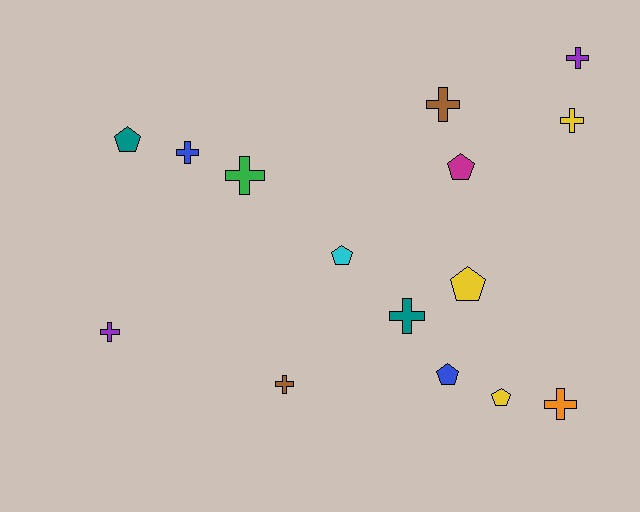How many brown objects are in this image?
There are 2 brown objects.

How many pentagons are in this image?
There are 6 pentagons.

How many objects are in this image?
There are 15 objects.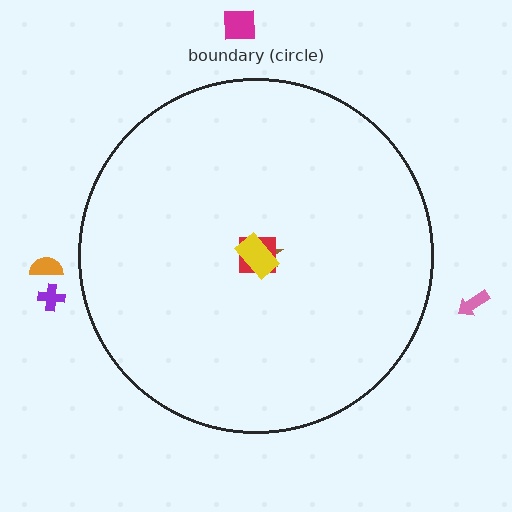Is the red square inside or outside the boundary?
Inside.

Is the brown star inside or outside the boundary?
Inside.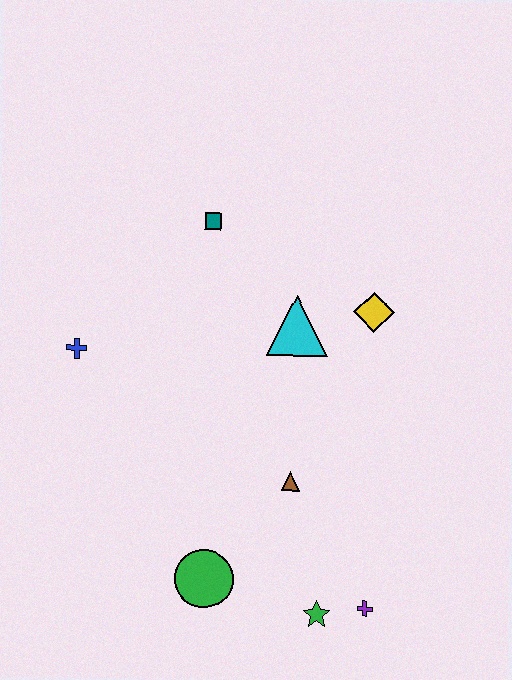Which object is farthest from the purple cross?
The teal square is farthest from the purple cross.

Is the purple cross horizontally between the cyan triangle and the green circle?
No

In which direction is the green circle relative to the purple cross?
The green circle is to the left of the purple cross.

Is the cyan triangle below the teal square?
Yes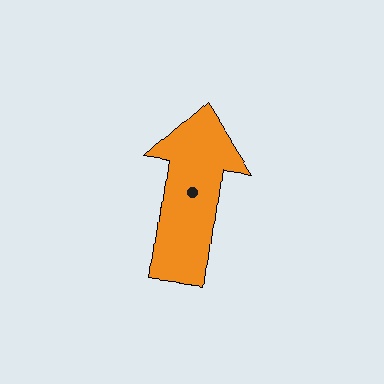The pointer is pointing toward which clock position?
Roughly 12 o'clock.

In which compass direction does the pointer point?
North.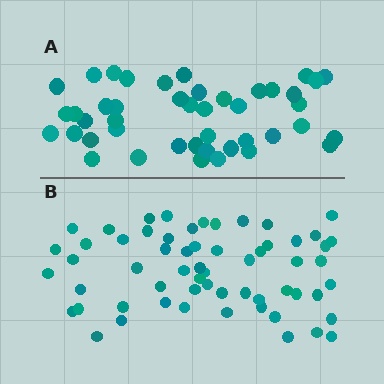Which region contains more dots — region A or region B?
Region B (the bottom region) has more dots.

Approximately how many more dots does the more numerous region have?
Region B has approximately 15 more dots than region A.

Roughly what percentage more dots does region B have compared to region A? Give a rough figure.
About 35% more.